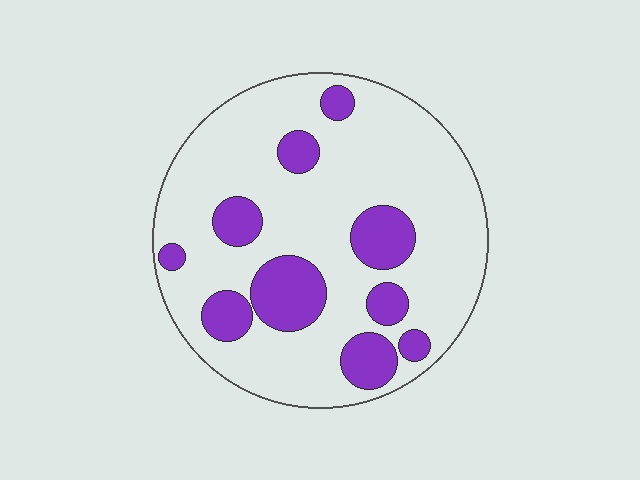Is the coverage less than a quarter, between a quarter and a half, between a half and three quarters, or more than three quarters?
Less than a quarter.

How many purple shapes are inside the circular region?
10.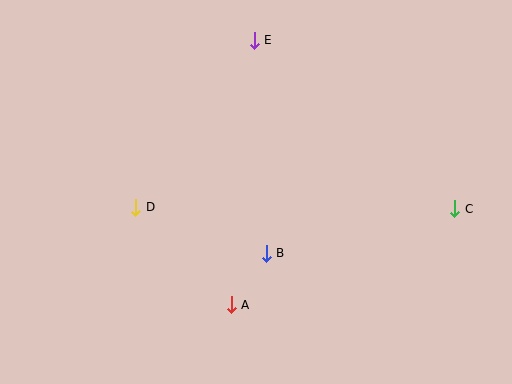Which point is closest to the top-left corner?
Point D is closest to the top-left corner.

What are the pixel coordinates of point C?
Point C is at (455, 209).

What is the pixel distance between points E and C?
The distance between E and C is 262 pixels.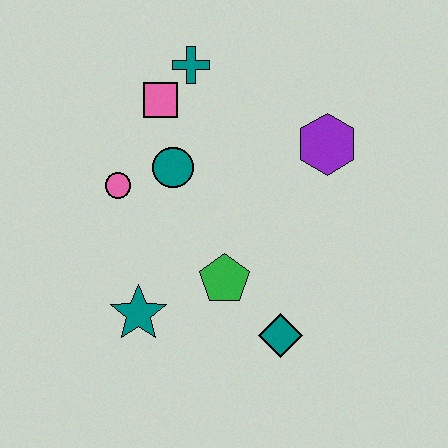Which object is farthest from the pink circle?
The teal diamond is farthest from the pink circle.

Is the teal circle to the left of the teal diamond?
Yes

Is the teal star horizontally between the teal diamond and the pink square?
No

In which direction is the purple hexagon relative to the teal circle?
The purple hexagon is to the right of the teal circle.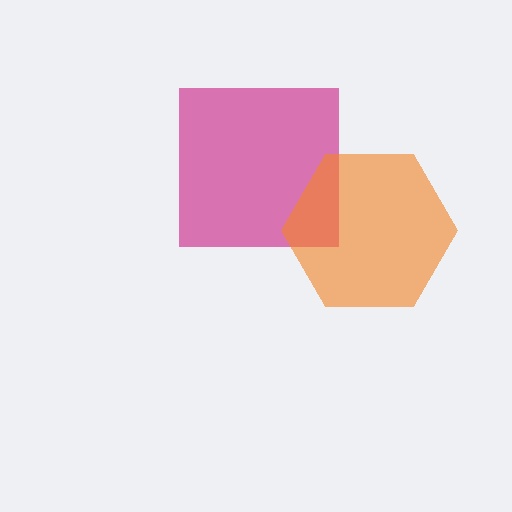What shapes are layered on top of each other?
The layered shapes are: a magenta square, an orange hexagon.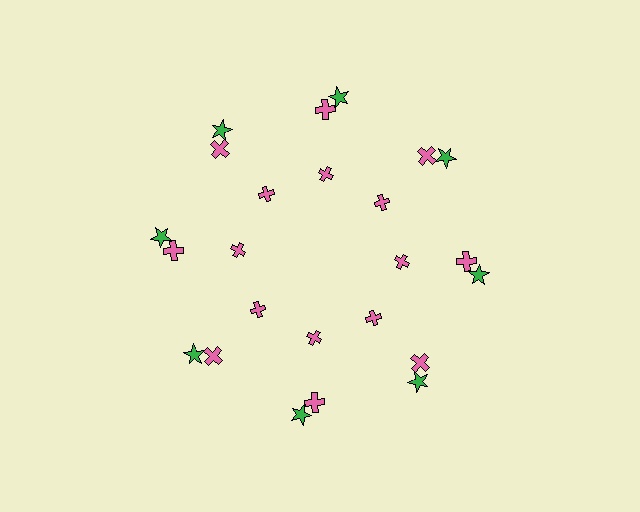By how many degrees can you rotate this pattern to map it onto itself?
The pattern maps onto itself every 45 degrees of rotation.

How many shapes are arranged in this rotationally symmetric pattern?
There are 24 shapes, arranged in 8 groups of 3.